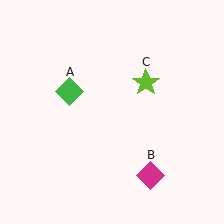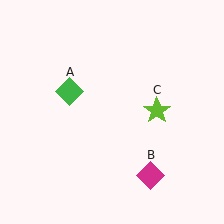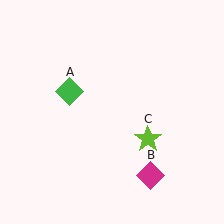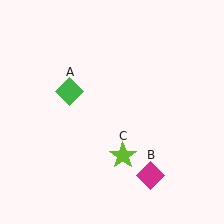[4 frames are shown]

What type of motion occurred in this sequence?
The lime star (object C) rotated clockwise around the center of the scene.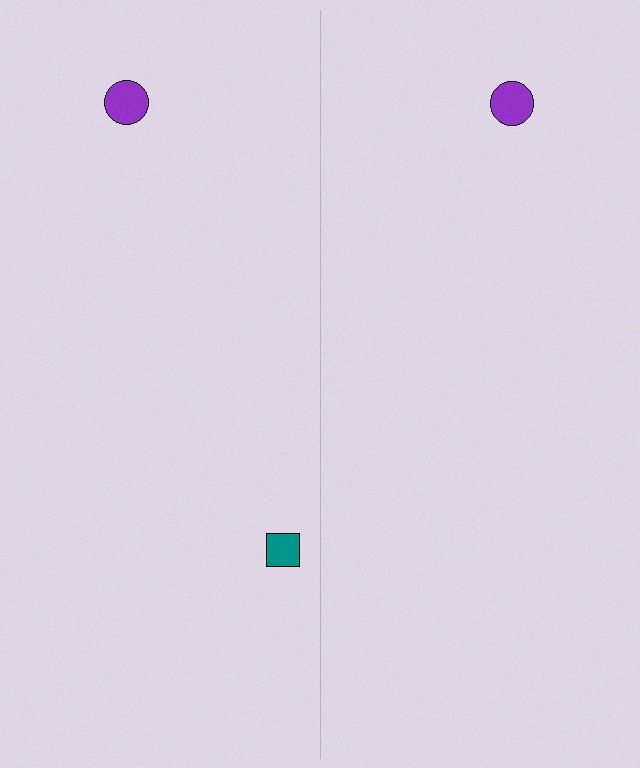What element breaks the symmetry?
A teal square is missing from the right side.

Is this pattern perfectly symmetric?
No, the pattern is not perfectly symmetric. A teal square is missing from the right side.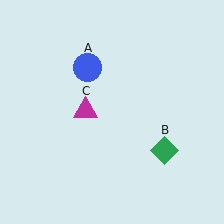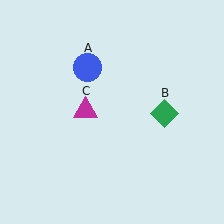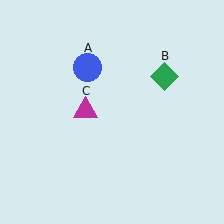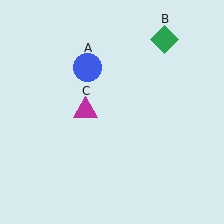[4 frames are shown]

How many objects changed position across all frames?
1 object changed position: green diamond (object B).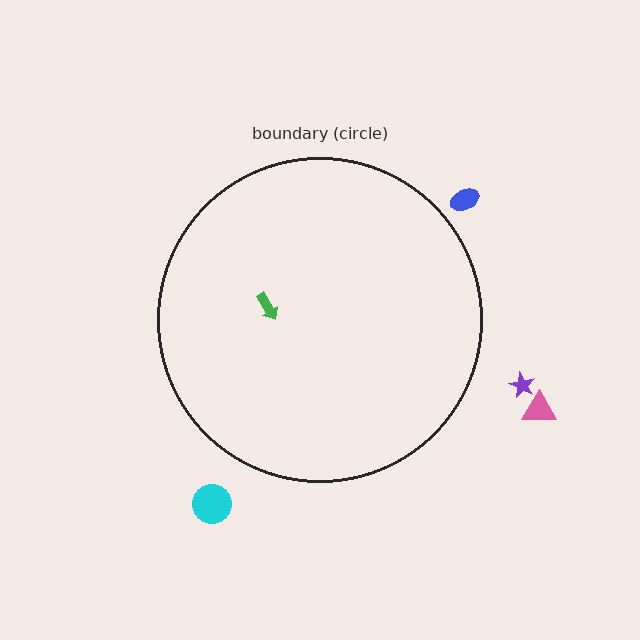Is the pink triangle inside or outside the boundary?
Outside.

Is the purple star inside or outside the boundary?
Outside.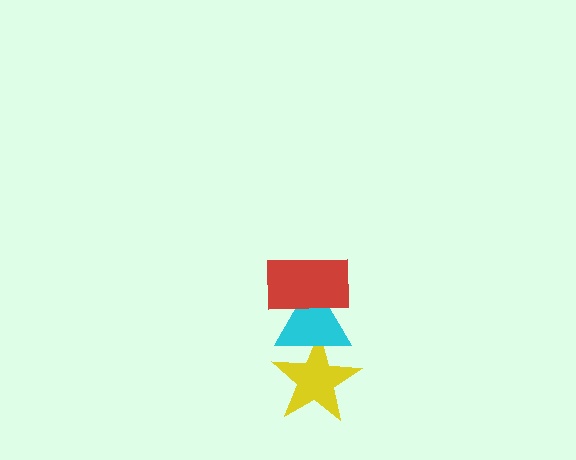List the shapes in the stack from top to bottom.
From top to bottom: the red rectangle, the cyan triangle, the yellow star.